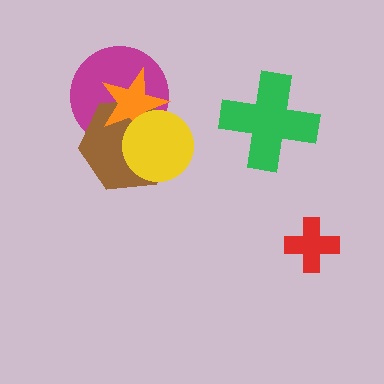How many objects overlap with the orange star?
3 objects overlap with the orange star.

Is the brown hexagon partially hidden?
Yes, it is partially covered by another shape.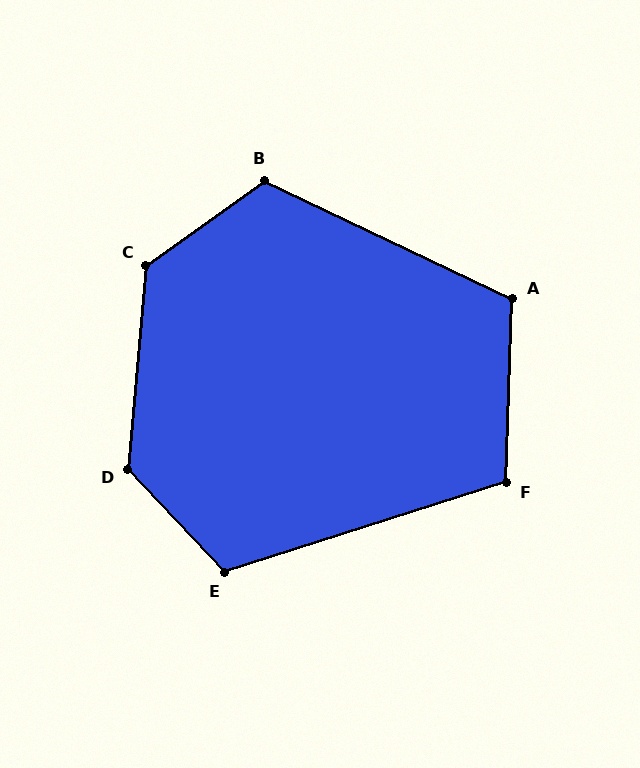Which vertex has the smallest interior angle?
F, at approximately 110 degrees.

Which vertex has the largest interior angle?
D, at approximately 131 degrees.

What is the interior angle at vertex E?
Approximately 116 degrees (obtuse).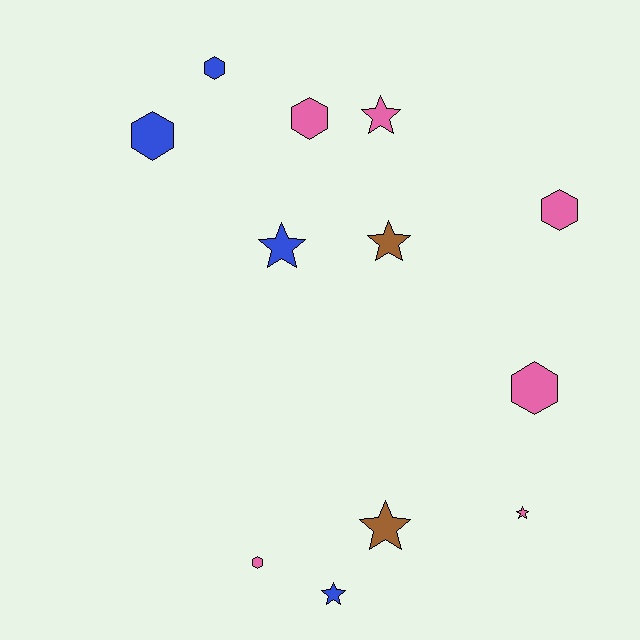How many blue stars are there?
There are 2 blue stars.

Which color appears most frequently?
Pink, with 6 objects.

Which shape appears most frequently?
Hexagon, with 6 objects.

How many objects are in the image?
There are 12 objects.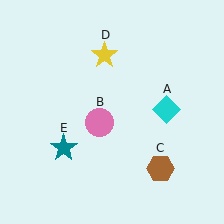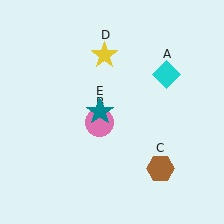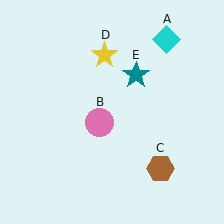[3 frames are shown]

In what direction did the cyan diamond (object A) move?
The cyan diamond (object A) moved up.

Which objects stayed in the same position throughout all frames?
Pink circle (object B) and brown hexagon (object C) and yellow star (object D) remained stationary.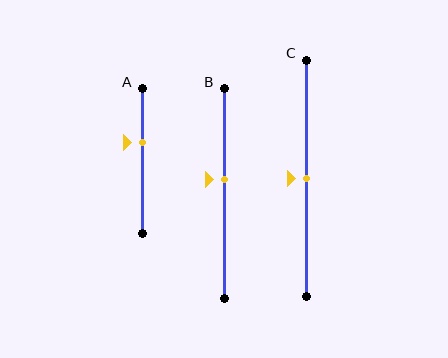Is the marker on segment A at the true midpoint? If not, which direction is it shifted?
No, the marker on segment A is shifted upward by about 13% of the segment length.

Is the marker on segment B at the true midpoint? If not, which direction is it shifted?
No, the marker on segment B is shifted upward by about 6% of the segment length.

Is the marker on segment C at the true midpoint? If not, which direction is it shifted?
Yes, the marker on segment C is at the true midpoint.